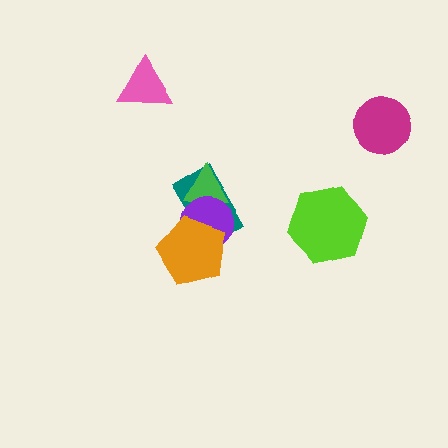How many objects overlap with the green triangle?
2 objects overlap with the green triangle.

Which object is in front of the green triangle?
The purple circle is in front of the green triangle.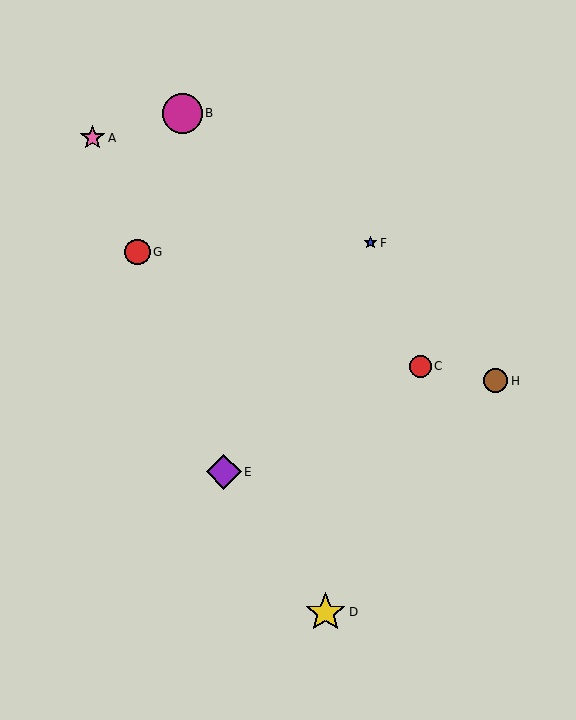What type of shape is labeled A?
Shape A is a pink star.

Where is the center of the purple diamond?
The center of the purple diamond is at (224, 472).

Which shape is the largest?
The yellow star (labeled D) is the largest.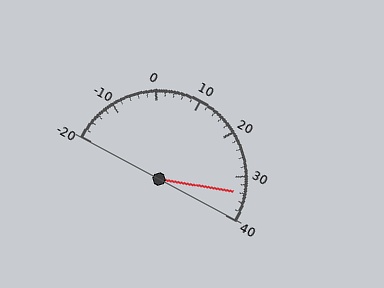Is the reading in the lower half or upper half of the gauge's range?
The reading is in the upper half of the range (-20 to 40).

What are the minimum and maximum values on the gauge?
The gauge ranges from -20 to 40.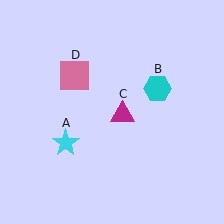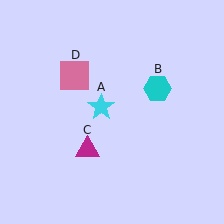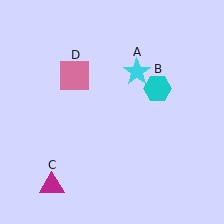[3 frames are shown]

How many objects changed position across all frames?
2 objects changed position: cyan star (object A), magenta triangle (object C).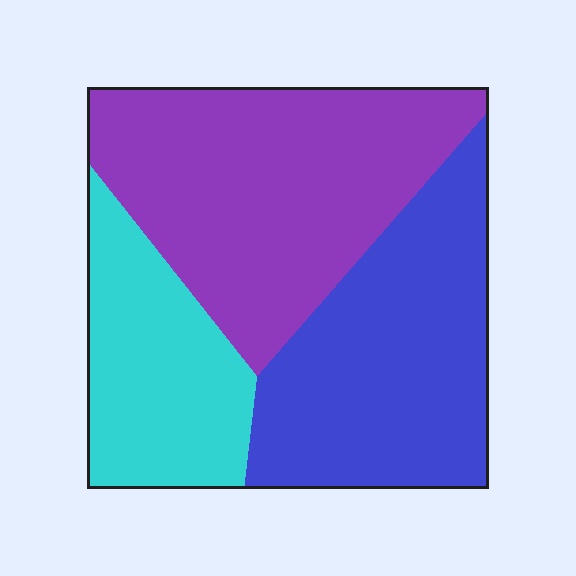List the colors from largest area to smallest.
From largest to smallest: purple, blue, cyan.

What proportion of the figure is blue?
Blue covers roughly 35% of the figure.